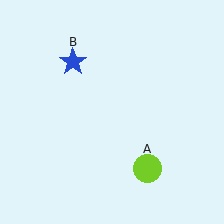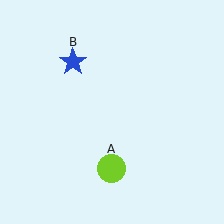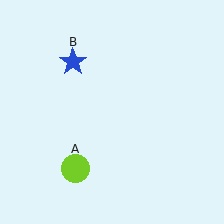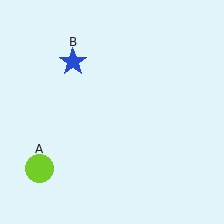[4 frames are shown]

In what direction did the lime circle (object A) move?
The lime circle (object A) moved left.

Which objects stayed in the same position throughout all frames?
Blue star (object B) remained stationary.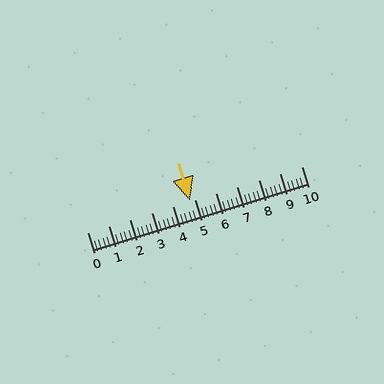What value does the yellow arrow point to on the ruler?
The yellow arrow points to approximately 4.8.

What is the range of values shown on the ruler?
The ruler shows values from 0 to 10.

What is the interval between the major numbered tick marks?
The major tick marks are spaced 1 units apart.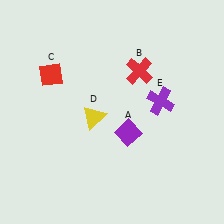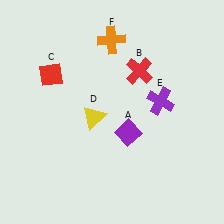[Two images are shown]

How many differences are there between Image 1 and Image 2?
There is 1 difference between the two images.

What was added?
An orange cross (F) was added in Image 2.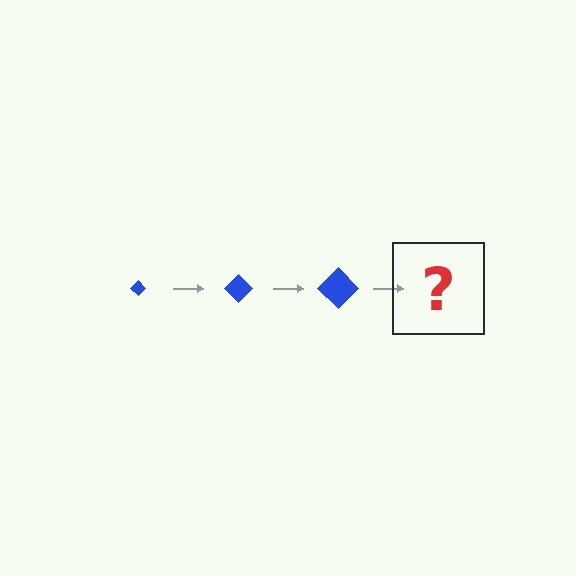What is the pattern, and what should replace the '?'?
The pattern is that the diamond gets progressively larger each step. The '?' should be a blue diamond, larger than the previous one.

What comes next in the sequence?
The next element should be a blue diamond, larger than the previous one.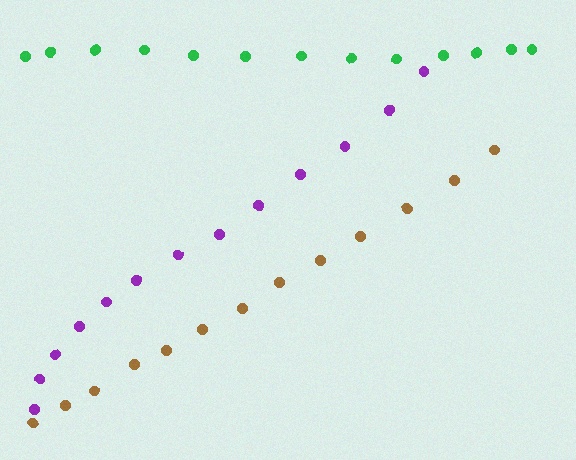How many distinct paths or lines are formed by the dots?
There are 3 distinct paths.